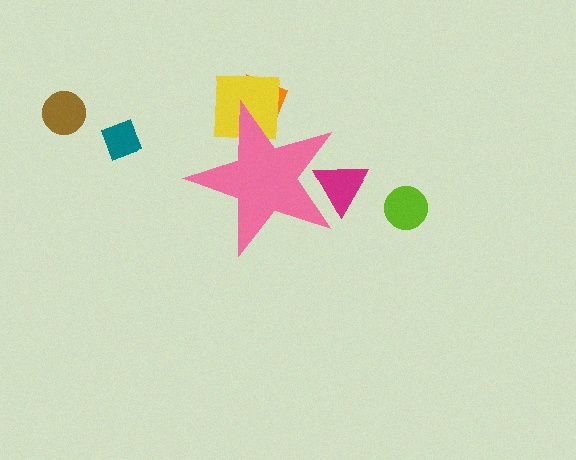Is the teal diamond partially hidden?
No, the teal diamond is fully visible.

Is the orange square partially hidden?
Yes, the orange square is partially hidden behind the pink star.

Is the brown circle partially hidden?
No, the brown circle is fully visible.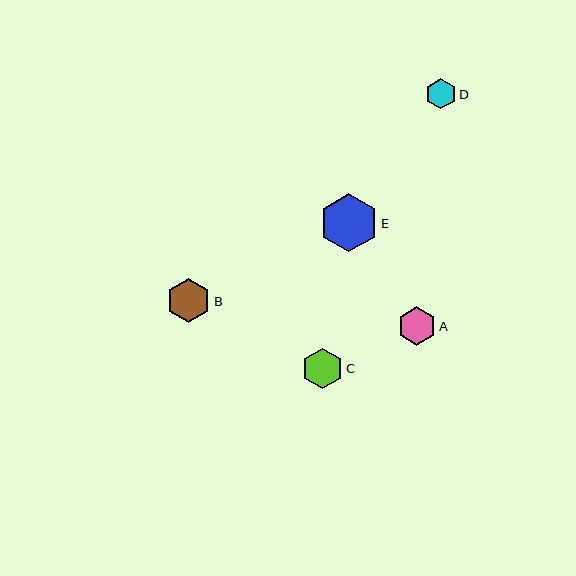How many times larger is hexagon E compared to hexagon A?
Hexagon E is approximately 1.5 times the size of hexagon A.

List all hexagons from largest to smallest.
From largest to smallest: E, B, C, A, D.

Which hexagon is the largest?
Hexagon E is the largest with a size of approximately 58 pixels.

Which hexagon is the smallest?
Hexagon D is the smallest with a size of approximately 30 pixels.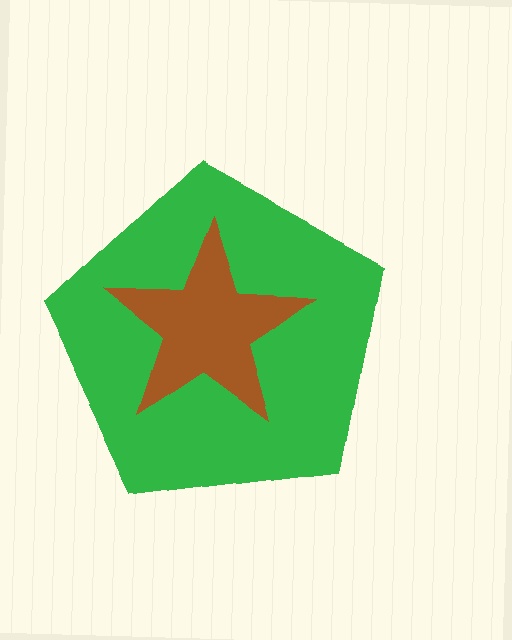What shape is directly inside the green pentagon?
The brown star.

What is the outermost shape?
The green pentagon.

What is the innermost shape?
The brown star.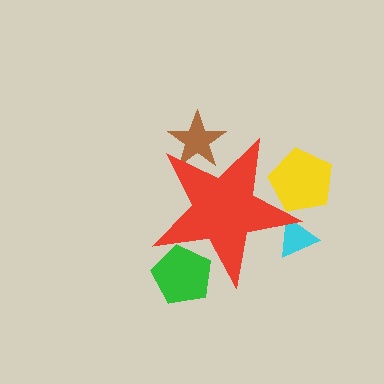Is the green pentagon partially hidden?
Yes, the green pentagon is partially hidden behind the red star.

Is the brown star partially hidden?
Yes, the brown star is partially hidden behind the red star.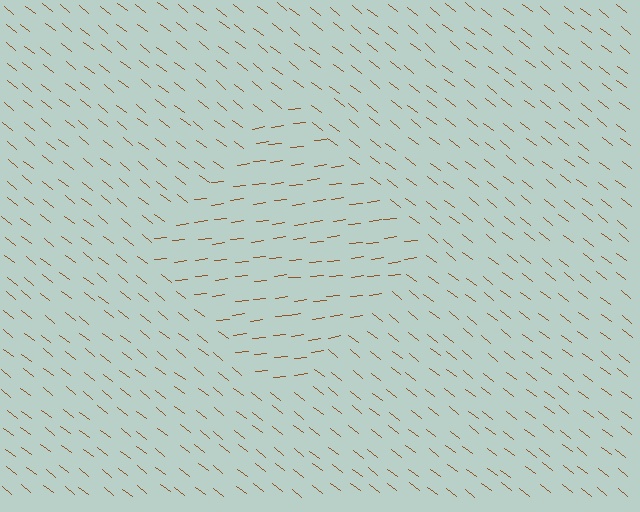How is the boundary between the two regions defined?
The boundary is defined purely by a change in line orientation (approximately 45 degrees difference). All lines are the same color and thickness.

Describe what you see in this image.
The image is filled with small brown line segments. A diamond region in the image has lines oriented differently from the surrounding lines, creating a visible texture boundary.